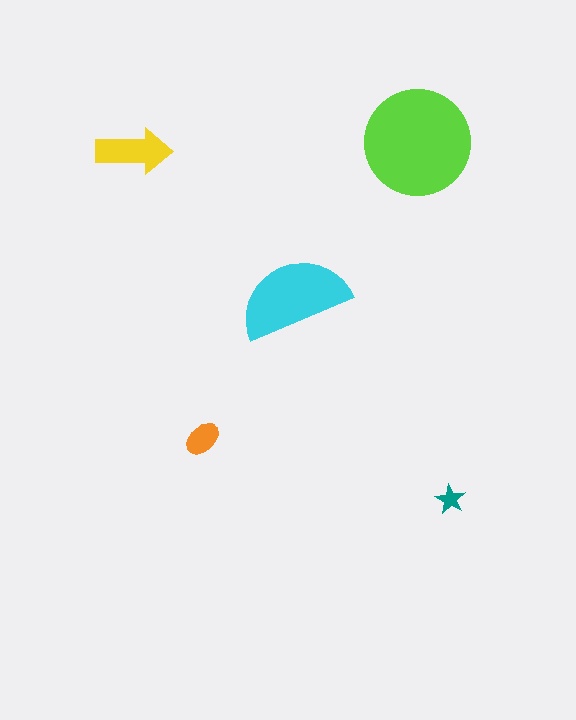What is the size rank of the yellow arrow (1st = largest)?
3rd.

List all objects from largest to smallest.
The lime circle, the cyan semicircle, the yellow arrow, the orange ellipse, the teal star.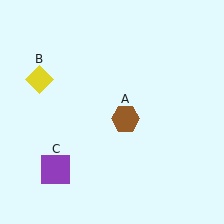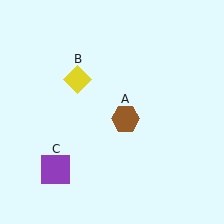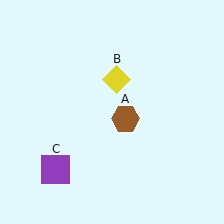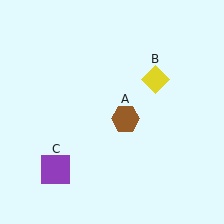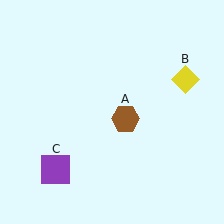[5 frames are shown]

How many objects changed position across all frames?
1 object changed position: yellow diamond (object B).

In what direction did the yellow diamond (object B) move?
The yellow diamond (object B) moved right.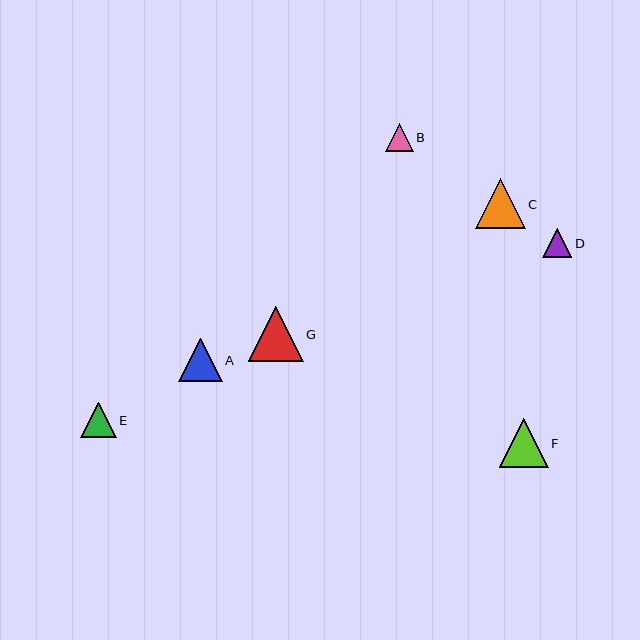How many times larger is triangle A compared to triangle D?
Triangle A is approximately 1.5 times the size of triangle D.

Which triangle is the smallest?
Triangle B is the smallest with a size of approximately 28 pixels.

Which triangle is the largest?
Triangle G is the largest with a size of approximately 55 pixels.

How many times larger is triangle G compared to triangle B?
Triangle G is approximately 2.0 times the size of triangle B.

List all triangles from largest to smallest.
From largest to smallest: G, C, F, A, E, D, B.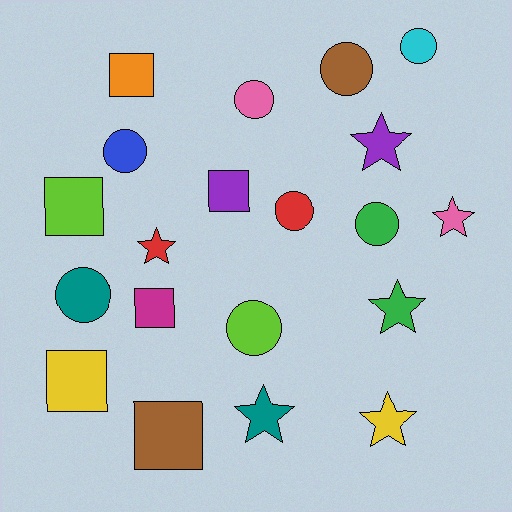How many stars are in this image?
There are 6 stars.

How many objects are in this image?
There are 20 objects.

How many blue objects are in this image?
There is 1 blue object.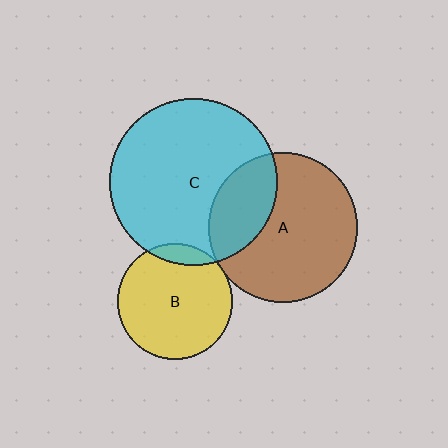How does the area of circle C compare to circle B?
Approximately 2.1 times.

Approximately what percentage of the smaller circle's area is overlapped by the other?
Approximately 5%.